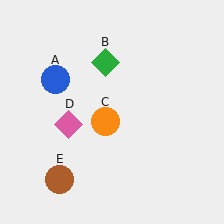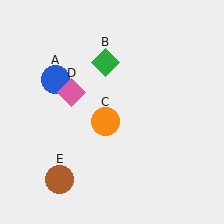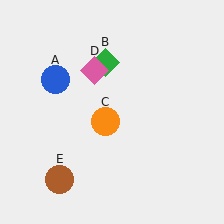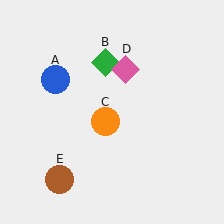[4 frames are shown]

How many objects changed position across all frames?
1 object changed position: pink diamond (object D).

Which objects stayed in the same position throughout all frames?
Blue circle (object A) and green diamond (object B) and orange circle (object C) and brown circle (object E) remained stationary.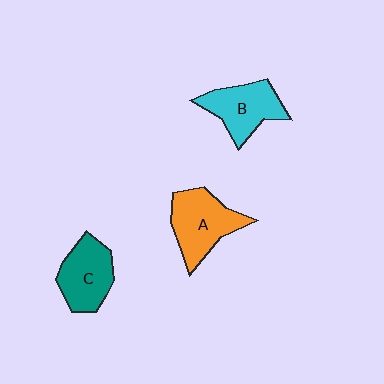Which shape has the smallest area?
Shape C (teal).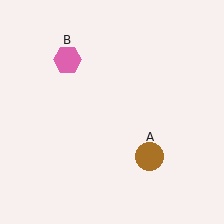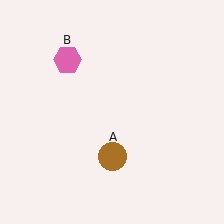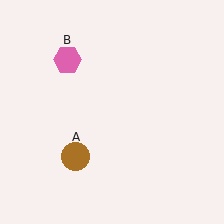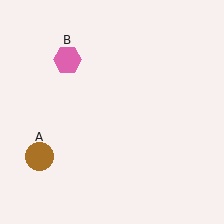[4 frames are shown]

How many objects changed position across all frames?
1 object changed position: brown circle (object A).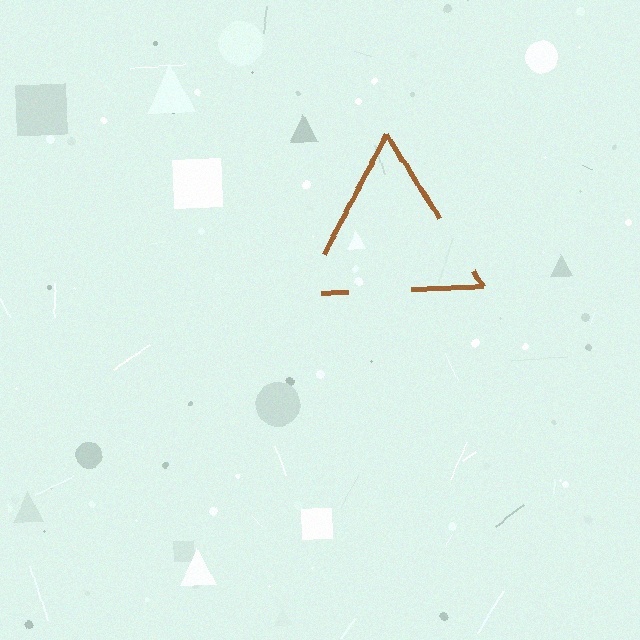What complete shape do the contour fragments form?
The contour fragments form a triangle.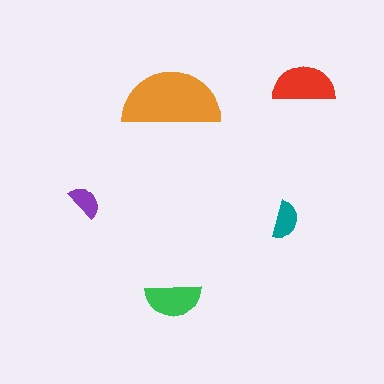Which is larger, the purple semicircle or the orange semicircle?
The orange one.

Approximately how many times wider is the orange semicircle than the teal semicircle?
About 2.5 times wider.